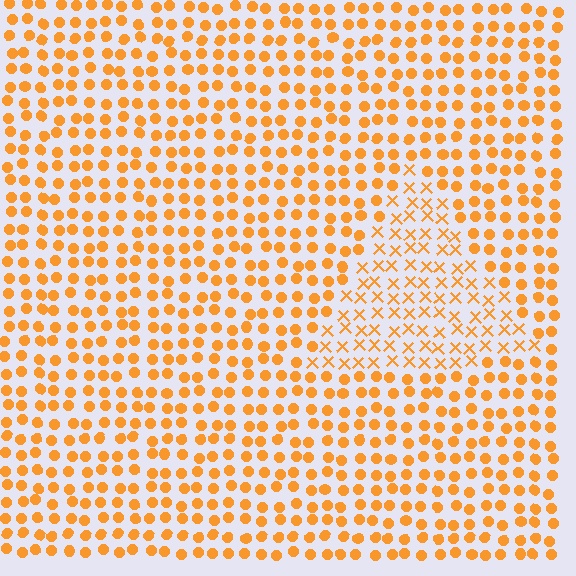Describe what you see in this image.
The image is filled with small orange elements arranged in a uniform grid. A triangle-shaped region contains X marks, while the surrounding area contains circles. The boundary is defined purely by the change in element shape.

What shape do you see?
I see a triangle.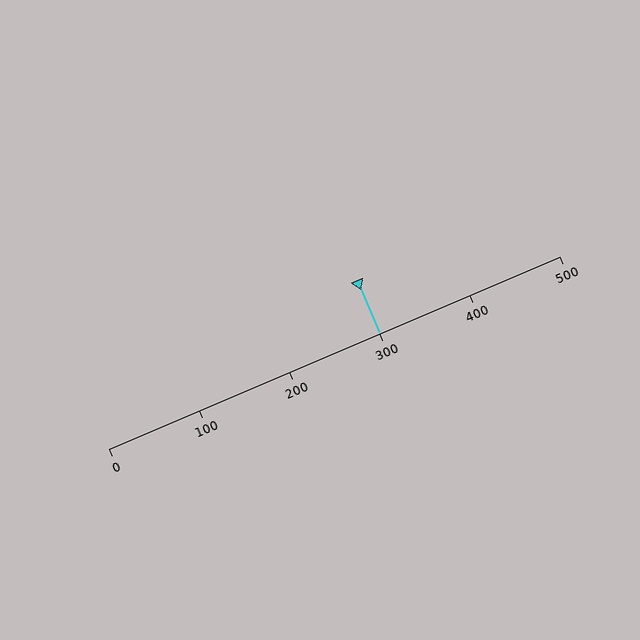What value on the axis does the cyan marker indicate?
The marker indicates approximately 300.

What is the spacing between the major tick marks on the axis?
The major ticks are spaced 100 apart.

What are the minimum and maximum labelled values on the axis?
The axis runs from 0 to 500.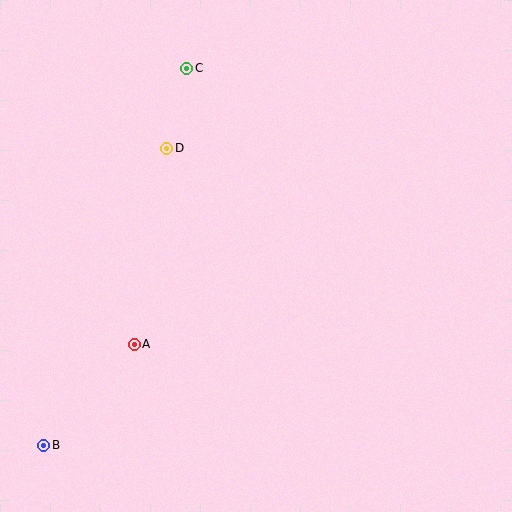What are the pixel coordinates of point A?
Point A is at (134, 344).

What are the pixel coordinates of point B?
Point B is at (44, 445).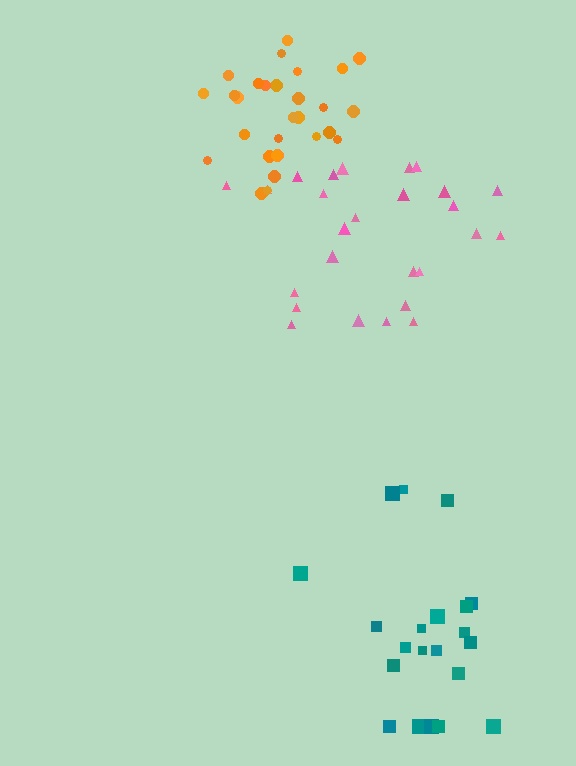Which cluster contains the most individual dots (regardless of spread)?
Orange (29).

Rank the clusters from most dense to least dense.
orange, pink, teal.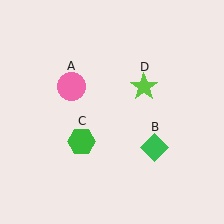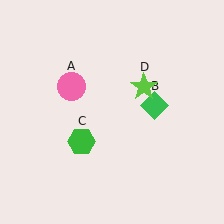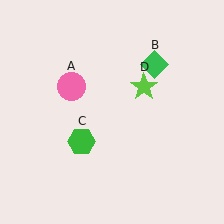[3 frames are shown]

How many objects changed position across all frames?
1 object changed position: green diamond (object B).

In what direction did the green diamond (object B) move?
The green diamond (object B) moved up.